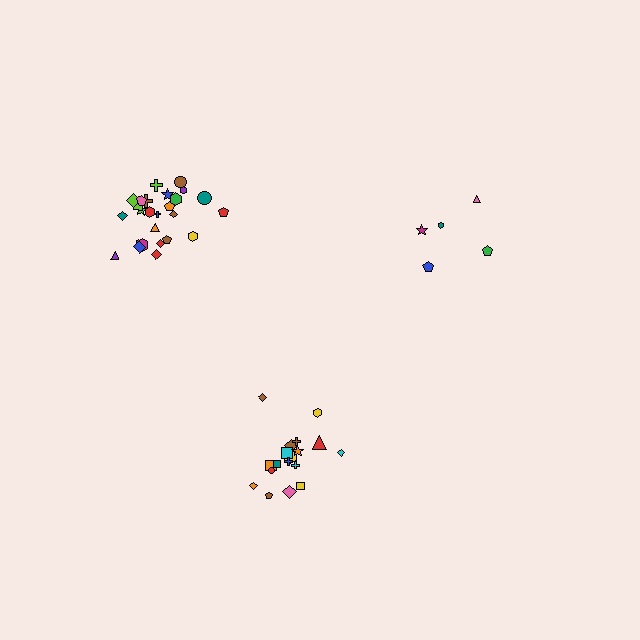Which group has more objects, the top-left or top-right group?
The top-left group.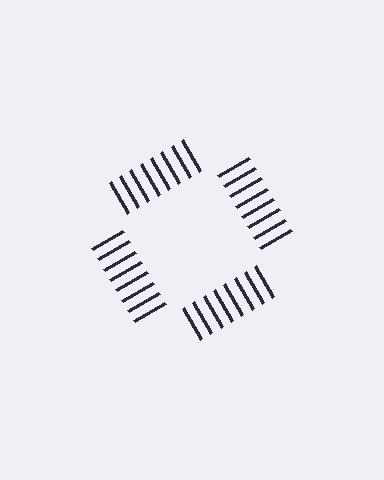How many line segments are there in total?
32 — 8 along each of the 4 edges.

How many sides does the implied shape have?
4 sides — the line-ends trace a square.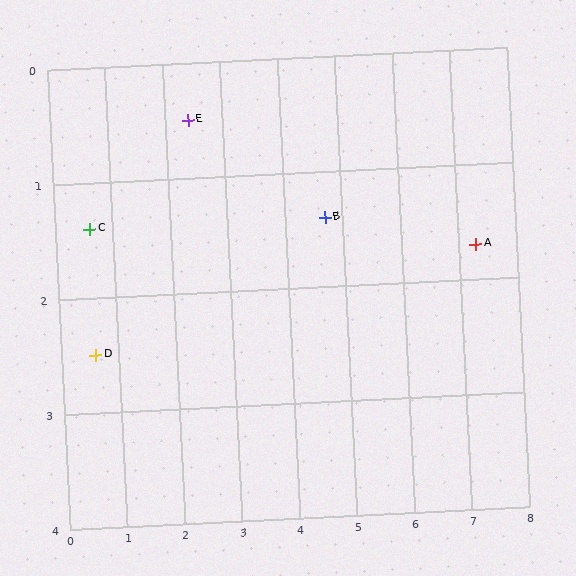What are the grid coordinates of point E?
Point E is at approximately (2.4, 0.5).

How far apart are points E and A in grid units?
Points E and A are about 5.0 grid units apart.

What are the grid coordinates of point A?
Point A is at approximately (7.3, 1.7).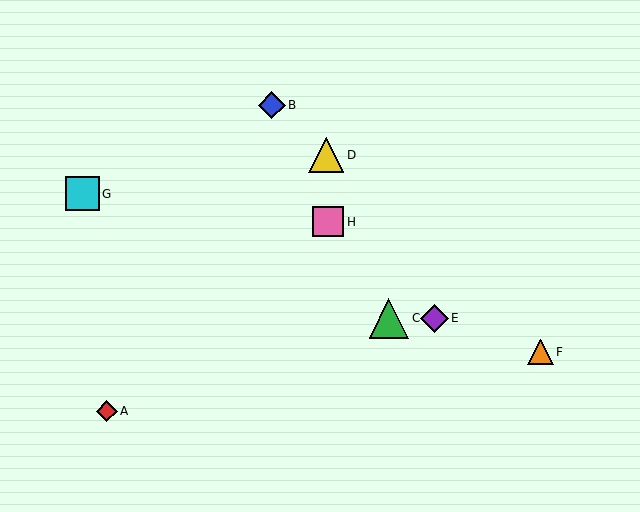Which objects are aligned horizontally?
Objects C, E are aligned horizontally.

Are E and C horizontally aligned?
Yes, both are at y≈318.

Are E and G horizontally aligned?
No, E is at y≈318 and G is at y≈194.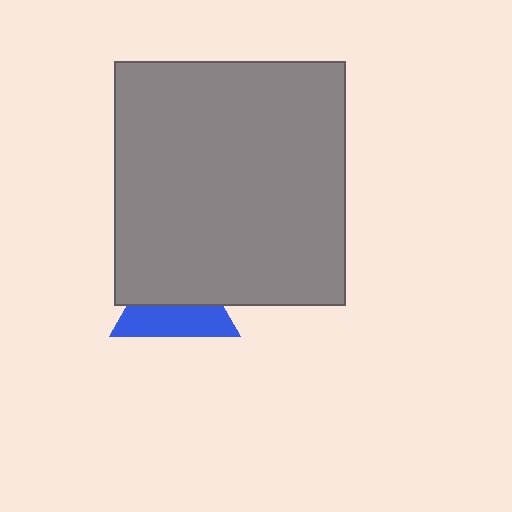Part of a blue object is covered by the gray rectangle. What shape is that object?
It is a triangle.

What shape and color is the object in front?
The object in front is a gray rectangle.